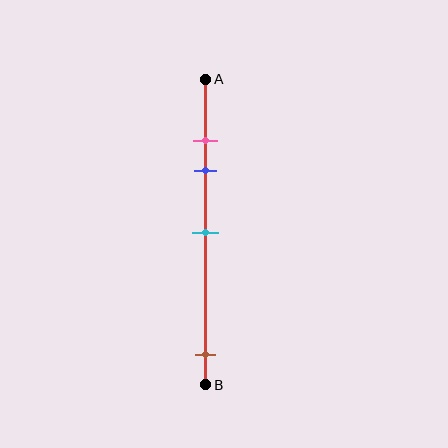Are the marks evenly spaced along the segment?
No, the marks are not evenly spaced.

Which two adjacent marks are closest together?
The pink and blue marks are the closest adjacent pair.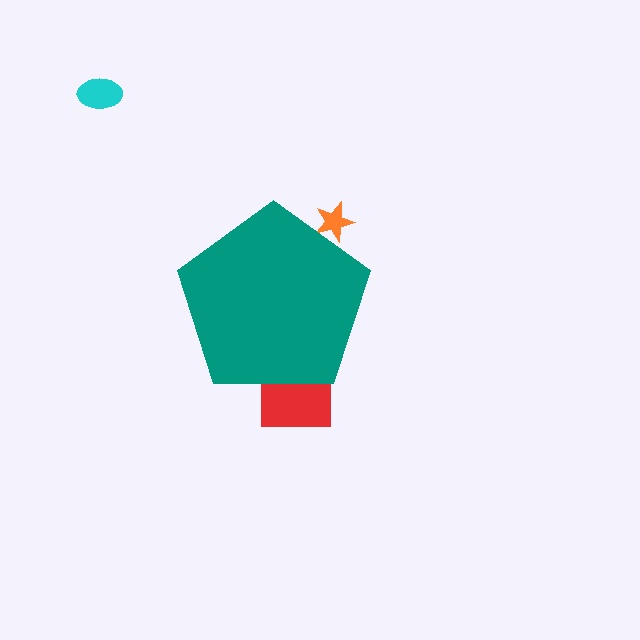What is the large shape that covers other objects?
A teal pentagon.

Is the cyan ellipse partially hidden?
No, the cyan ellipse is fully visible.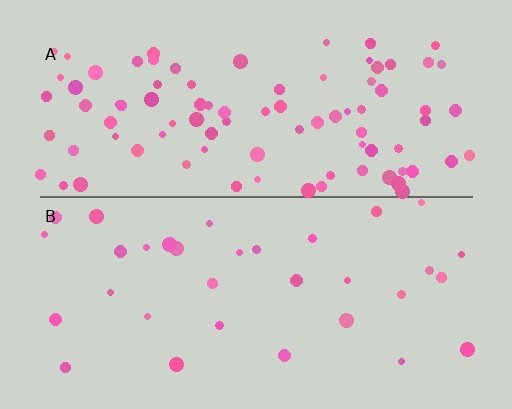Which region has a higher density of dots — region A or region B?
A (the top).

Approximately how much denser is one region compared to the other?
Approximately 2.8× — region A over region B.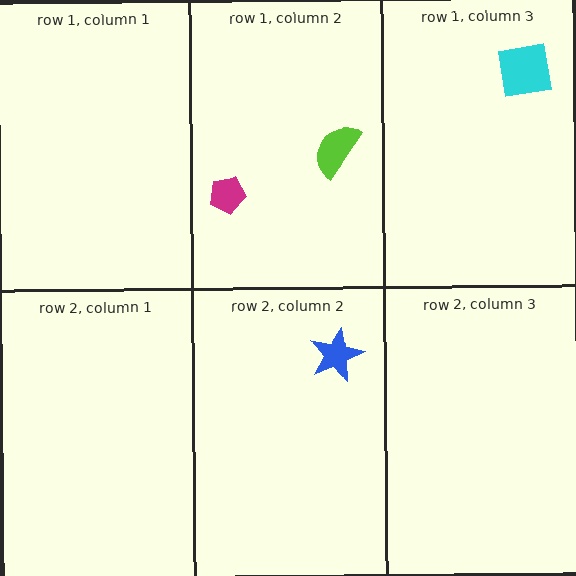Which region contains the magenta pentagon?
The row 1, column 2 region.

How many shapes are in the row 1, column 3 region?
1.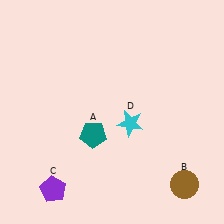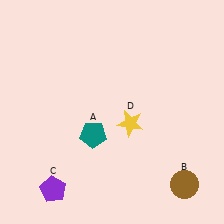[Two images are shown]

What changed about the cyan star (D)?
In Image 1, D is cyan. In Image 2, it changed to yellow.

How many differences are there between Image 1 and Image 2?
There is 1 difference between the two images.